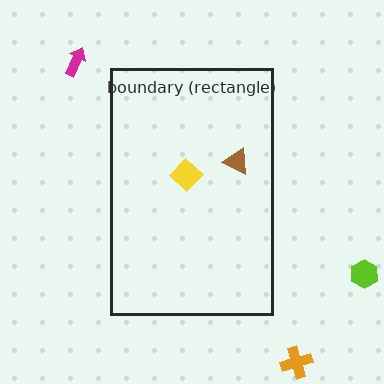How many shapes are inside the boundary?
2 inside, 3 outside.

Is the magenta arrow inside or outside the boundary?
Outside.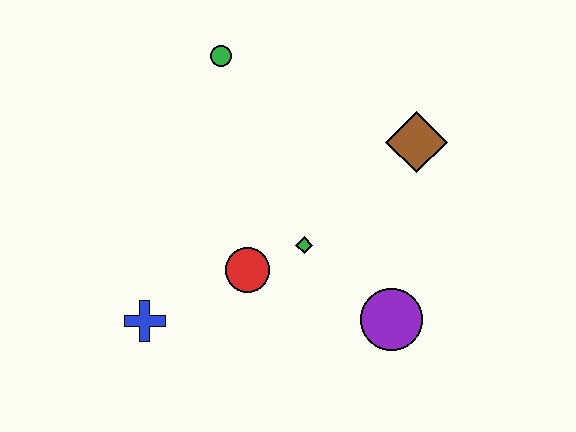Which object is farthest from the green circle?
The purple circle is farthest from the green circle.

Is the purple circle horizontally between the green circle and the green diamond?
No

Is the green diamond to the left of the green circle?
No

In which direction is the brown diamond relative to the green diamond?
The brown diamond is to the right of the green diamond.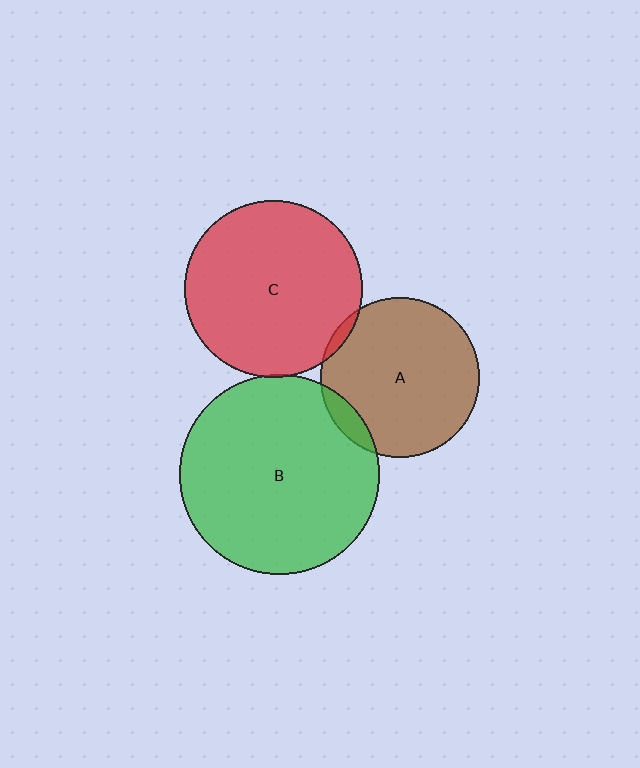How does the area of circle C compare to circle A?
Approximately 1.2 times.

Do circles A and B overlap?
Yes.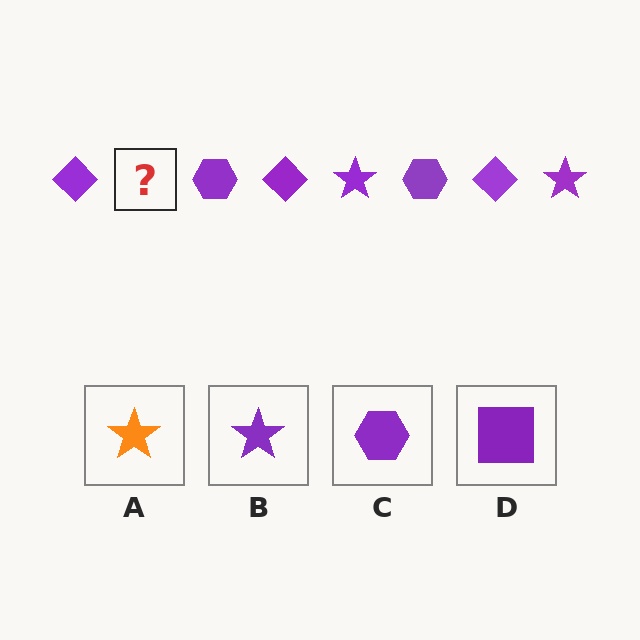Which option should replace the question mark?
Option B.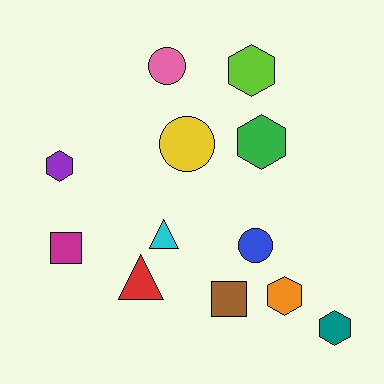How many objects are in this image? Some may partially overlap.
There are 12 objects.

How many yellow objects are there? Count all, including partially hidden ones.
There is 1 yellow object.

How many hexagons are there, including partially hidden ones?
There are 5 hexagons.